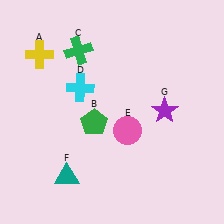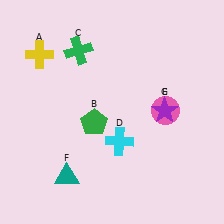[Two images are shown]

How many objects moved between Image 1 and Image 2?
2 objects moved between the two images.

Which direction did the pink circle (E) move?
The pink circle (E) moved right.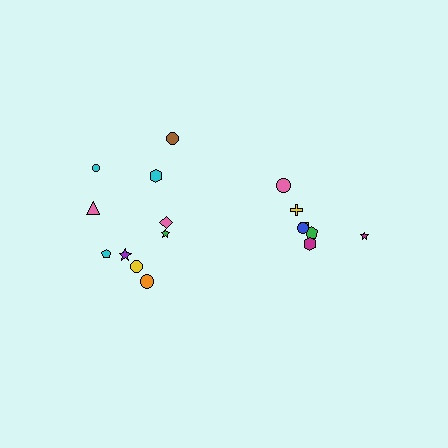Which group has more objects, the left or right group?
The left group.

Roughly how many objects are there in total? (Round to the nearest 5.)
Roughly 15 objects in total.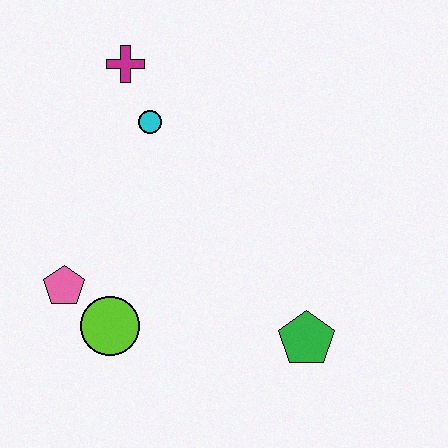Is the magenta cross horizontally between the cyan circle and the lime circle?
Yes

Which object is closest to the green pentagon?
The lime circle is closest to the green pentagon.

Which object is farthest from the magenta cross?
The green pentagon is farthest from the magenta cross.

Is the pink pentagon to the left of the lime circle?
Yes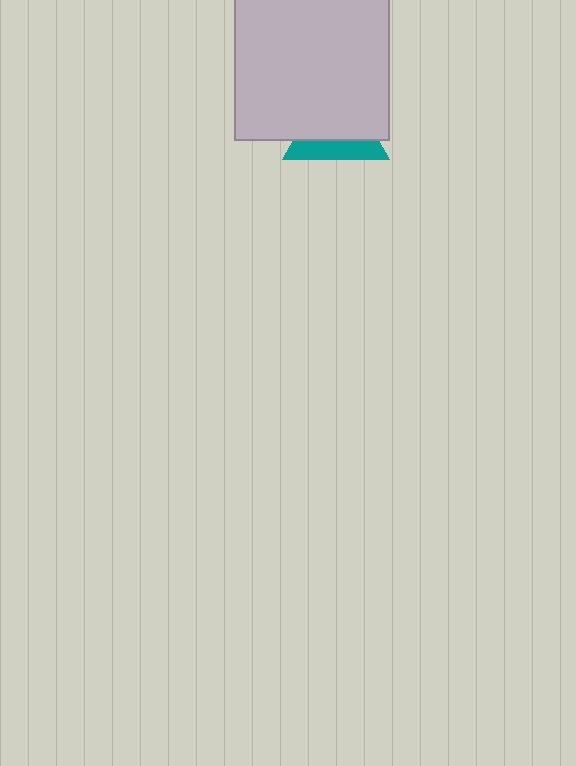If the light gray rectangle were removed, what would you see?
You would see the complete teal triangle.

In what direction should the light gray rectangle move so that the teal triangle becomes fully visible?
The light gray rectangle should move up. That is the shortest direction to clear the overlap and leave the teal triangle fully visible.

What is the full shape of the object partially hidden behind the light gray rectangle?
The partially hidden object is a teal triangle.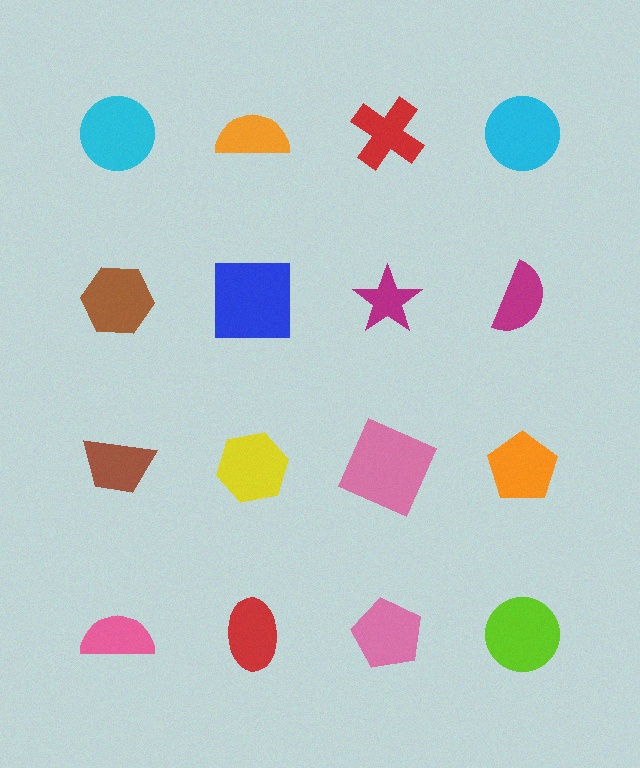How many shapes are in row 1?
4 shapes.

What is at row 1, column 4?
A cyan circle.